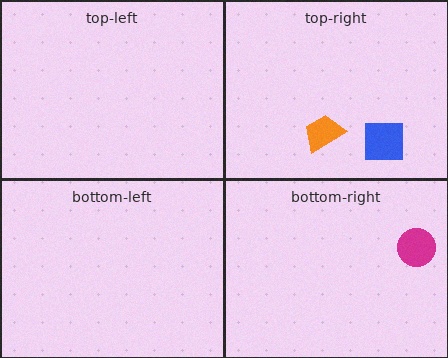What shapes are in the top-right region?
The blue square, the orange trapezoid.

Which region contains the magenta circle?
The bottom-right region.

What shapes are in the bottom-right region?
The magenta circle.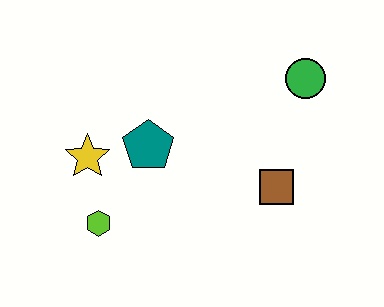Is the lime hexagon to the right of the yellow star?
Yes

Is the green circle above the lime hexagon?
Yes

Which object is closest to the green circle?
The brown square is closest to the green circle.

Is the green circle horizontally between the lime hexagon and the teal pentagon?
No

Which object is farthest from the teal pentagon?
The green circle is farthest from the teal pentagon.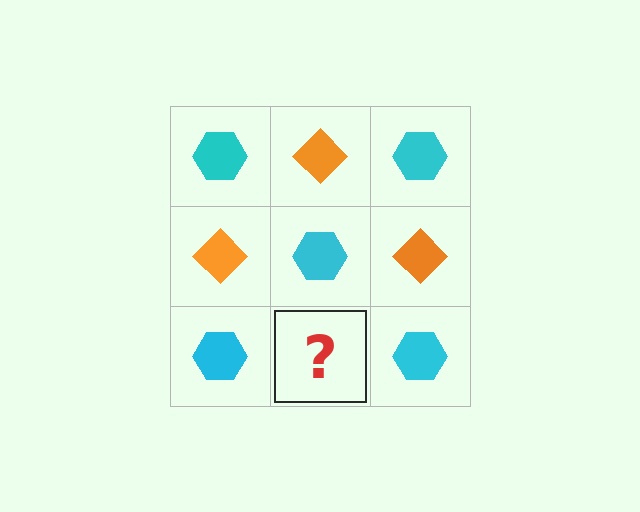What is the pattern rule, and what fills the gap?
The rule is that it alternates cyan hexagon and orange diamond in a checkerboard pattern. The gap should be filled with an orange diamond.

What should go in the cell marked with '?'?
The missing cell should contain an orange diamond.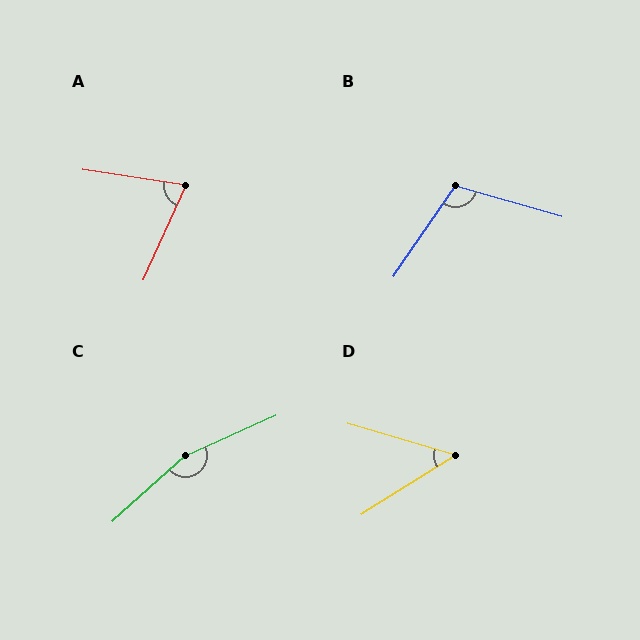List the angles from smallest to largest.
D (48°), A (74°), B (108°), C (162°).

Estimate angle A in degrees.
Approximately 74 degrees.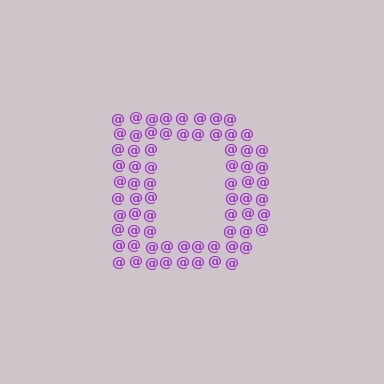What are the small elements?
The small elements are at signs.